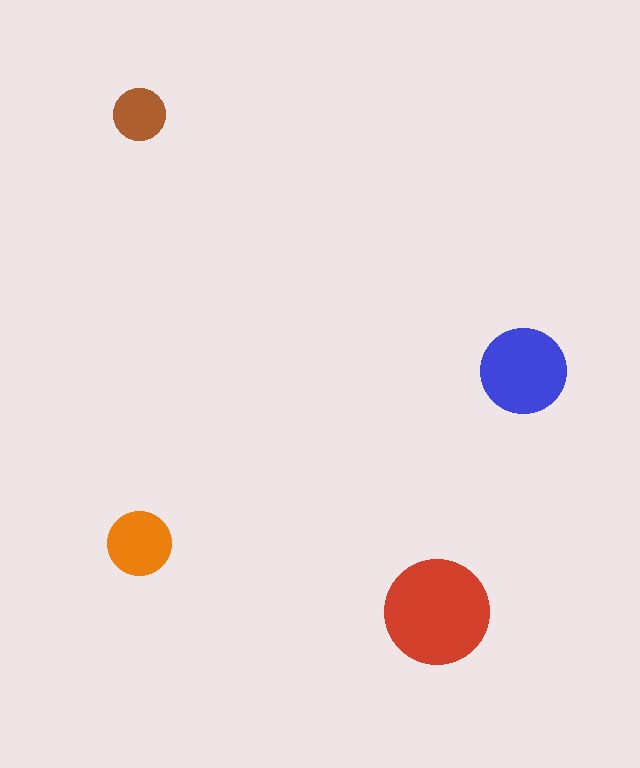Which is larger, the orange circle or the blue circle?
The blue one.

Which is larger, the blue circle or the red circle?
The red one.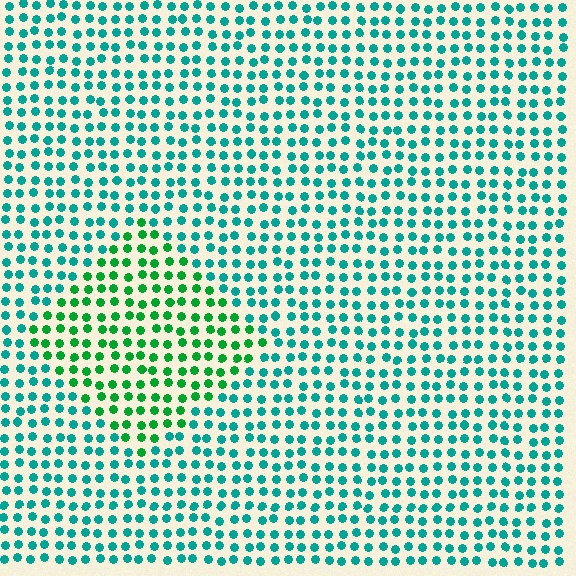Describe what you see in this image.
The image is filled with small teal elements in a uniform arrangement. A diamond-shaped region is visible where the elements are tinted to a slightly different hue, forming a subtle color boundary.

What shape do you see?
I see a diamond.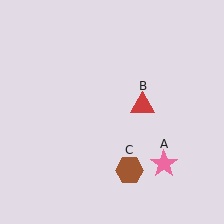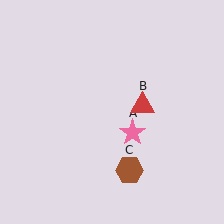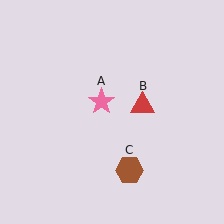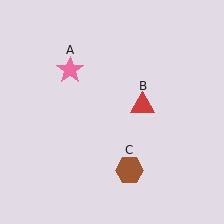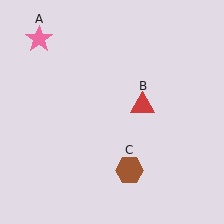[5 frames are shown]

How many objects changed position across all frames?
1 object changed position: pink star (object A).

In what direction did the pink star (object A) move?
The pink star (object A) moved up and to the left.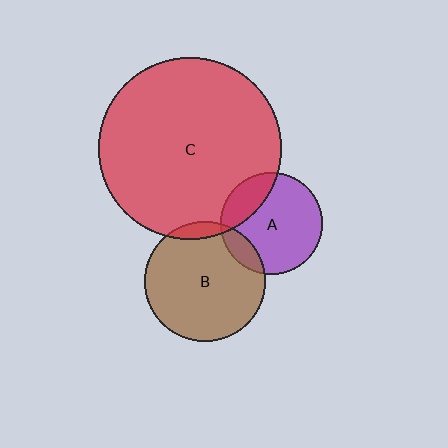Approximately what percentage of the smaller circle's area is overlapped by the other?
Approximately 5%.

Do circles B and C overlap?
Yes.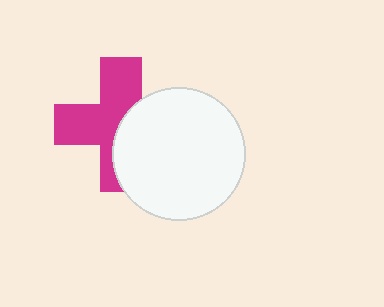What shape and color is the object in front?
The object in front is a white circle.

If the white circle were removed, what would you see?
You would see the complete magenta cross.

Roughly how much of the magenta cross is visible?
About half of it is visible (roughly 57%).